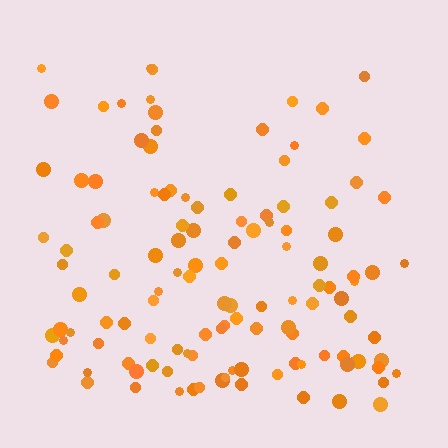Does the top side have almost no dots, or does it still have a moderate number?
Still a moderate number, just noticeably fewer than the bottom.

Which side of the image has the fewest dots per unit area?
The top.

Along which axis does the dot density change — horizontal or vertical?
Vertical.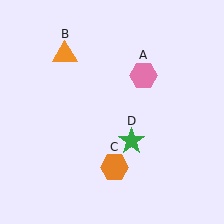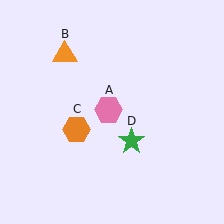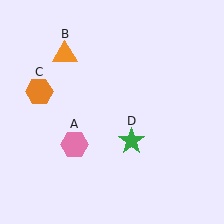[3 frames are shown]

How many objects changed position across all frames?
2 objects changed position: pink hexagon (object A), orange hexagon (object C).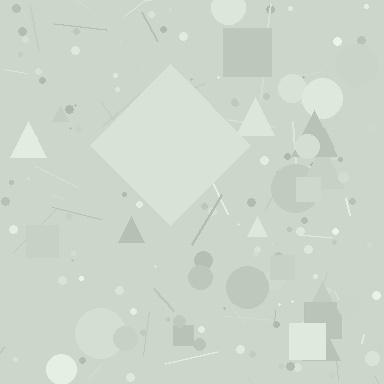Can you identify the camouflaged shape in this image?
The camouflaged shape is a diamond.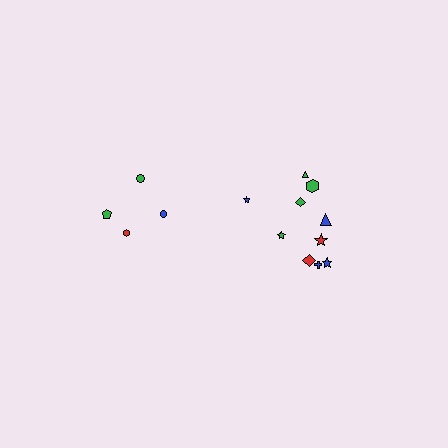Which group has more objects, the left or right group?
The right group.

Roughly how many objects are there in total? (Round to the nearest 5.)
Roughly 15 objects in total.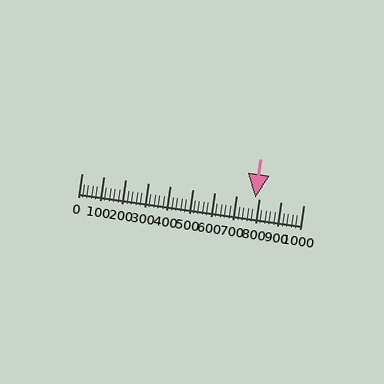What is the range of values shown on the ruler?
The ruler shows values from 0 to 1000.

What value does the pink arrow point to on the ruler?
The pink arrow points to approximately 784.